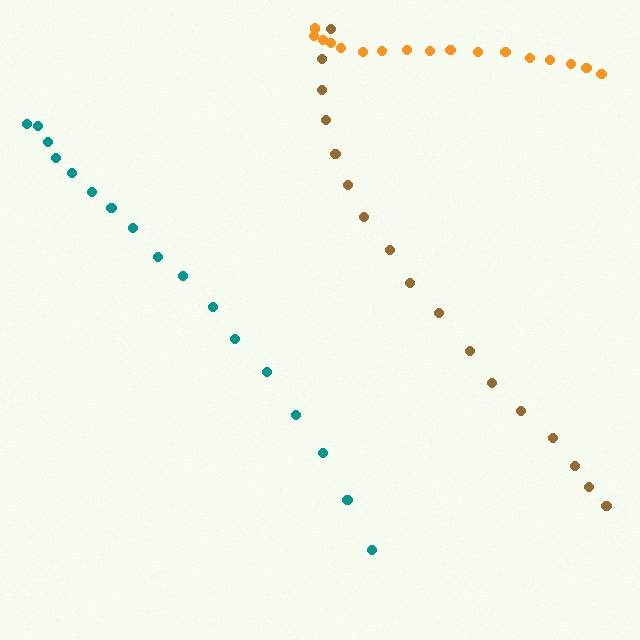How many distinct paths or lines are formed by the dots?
There are 3 distinct paths.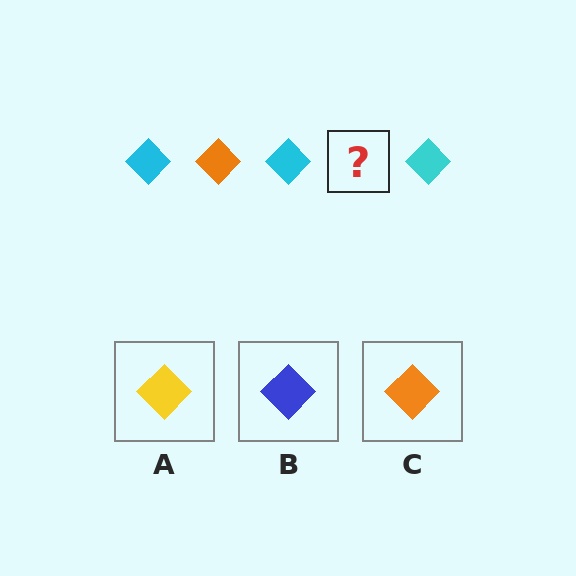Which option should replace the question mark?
Option C.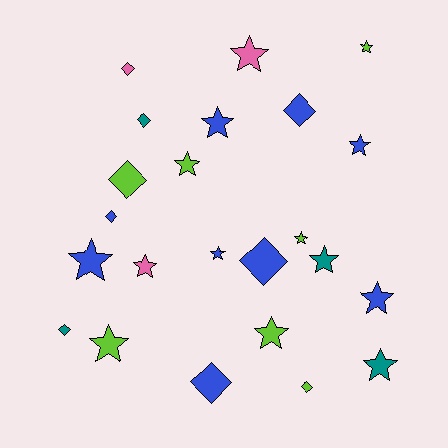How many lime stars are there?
There are 5 lime stars.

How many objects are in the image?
There are 23 objects.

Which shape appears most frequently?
Star, with 14 objects.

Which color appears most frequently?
Blue, with 9 objects.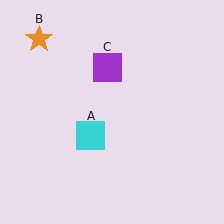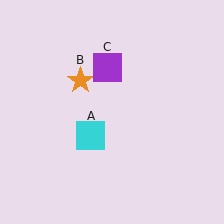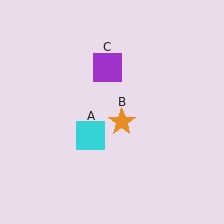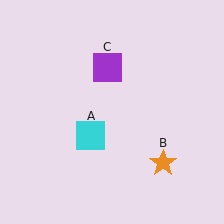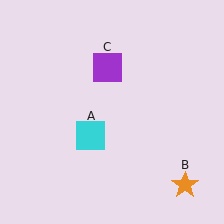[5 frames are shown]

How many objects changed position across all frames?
1 object changed position: orange star (object B).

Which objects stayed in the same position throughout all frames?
Cyan square (object A) and purple square (object C) remained stationary.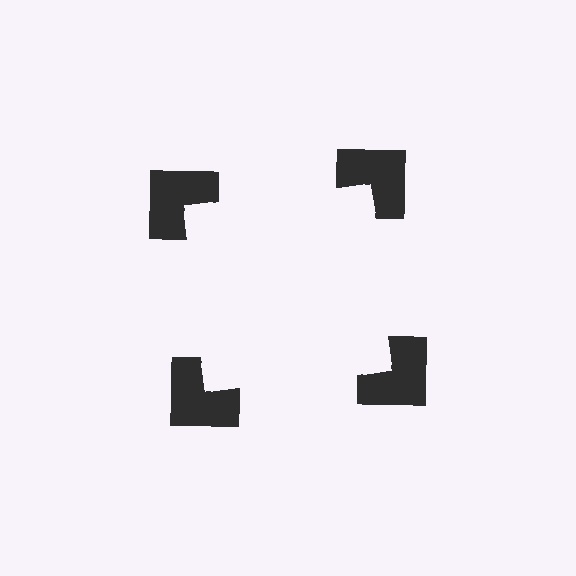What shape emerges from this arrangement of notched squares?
An illusory square — its edges are inferred from the aligned wedge cuts in the notched squares, not physically drawn.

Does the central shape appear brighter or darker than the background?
It typically appears slightly brighter than the background, even though no actual brightness change is drawn.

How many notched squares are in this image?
There are 4 — one at each vertex of the illusory square.